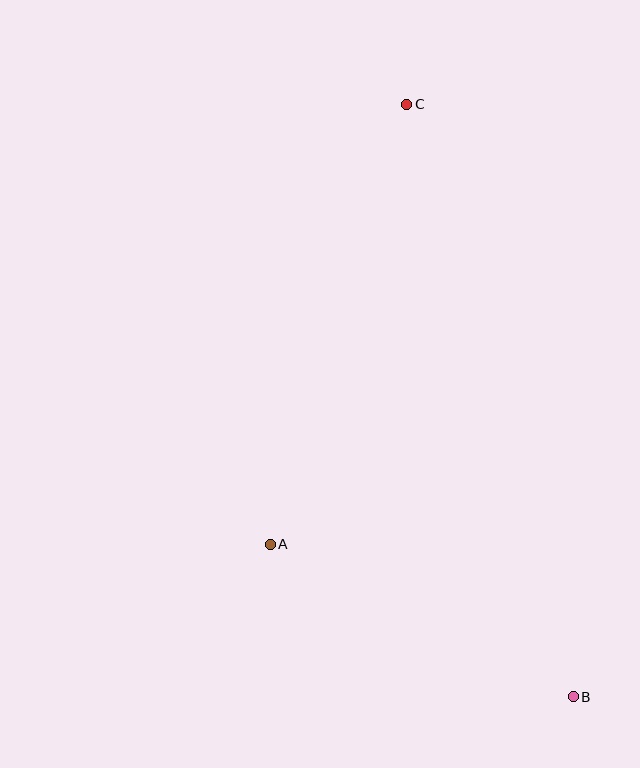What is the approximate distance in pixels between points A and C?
The distance between A and C is approximately 461 pixels.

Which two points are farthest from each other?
Points B and C are farthest from each other.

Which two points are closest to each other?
Points A and B are closest to each other.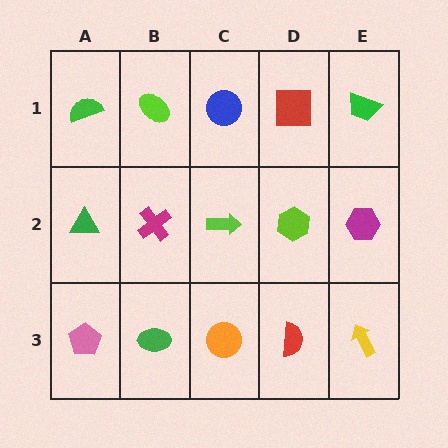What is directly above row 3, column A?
A green triangle.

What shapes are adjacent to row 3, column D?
A lime hexagon (row 2, column D), an orange circle (row 3, column C), a yellow arrow (row 3, column E).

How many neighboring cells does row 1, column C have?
3.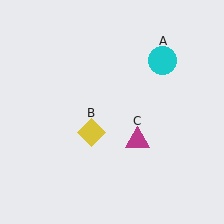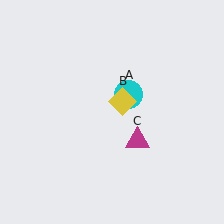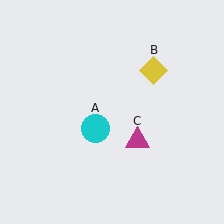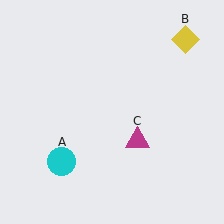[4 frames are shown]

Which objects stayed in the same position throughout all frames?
Magenta triangle (object C) remained stationary.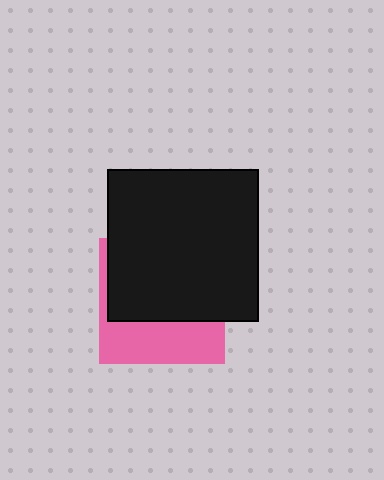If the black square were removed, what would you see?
You would see the complete pink square.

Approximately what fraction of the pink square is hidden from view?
Roughly 62% of the pink square is hidden behind the black square.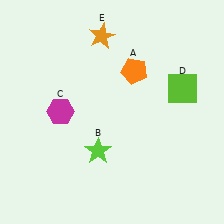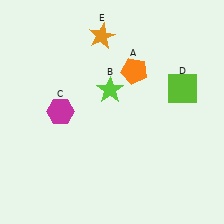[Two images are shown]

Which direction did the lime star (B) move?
The lime star (B) moved up.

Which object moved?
The lime star (B) moved up.